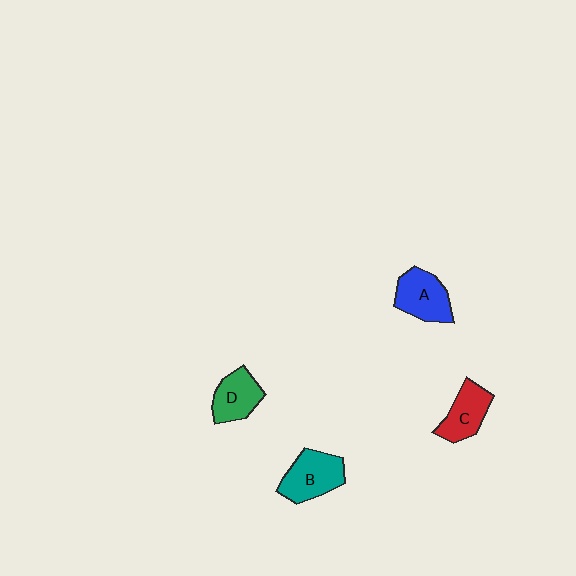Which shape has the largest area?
Shape B (teal).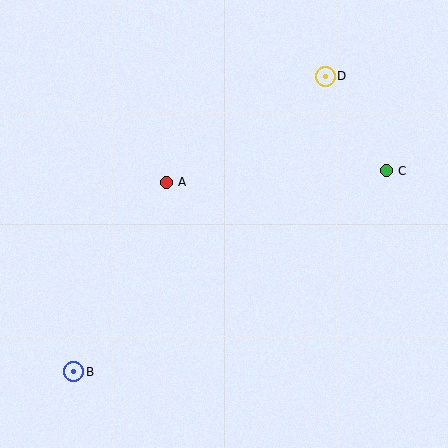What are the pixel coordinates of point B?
Point B is at (74, 372).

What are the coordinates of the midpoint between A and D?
The midpoint between A and D is at (246, 129).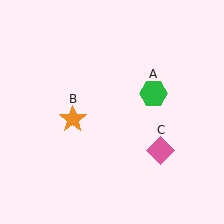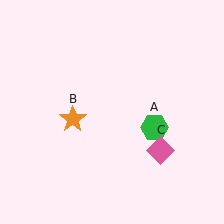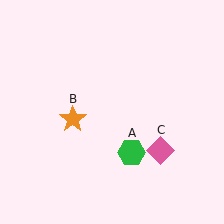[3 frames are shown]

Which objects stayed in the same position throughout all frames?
Orange star (object B) and pink diamond (object C) remained stationary.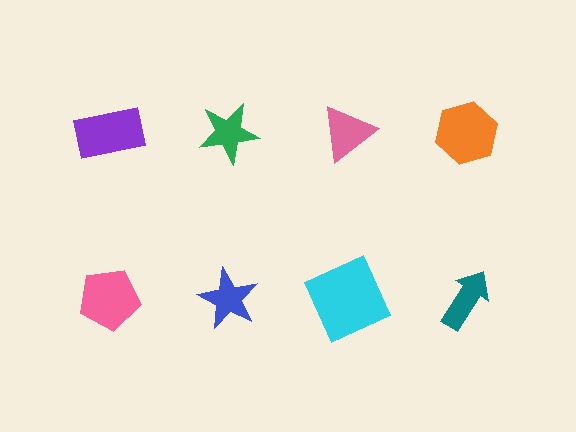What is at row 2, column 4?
A teal arrow.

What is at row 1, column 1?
A purple rectangle.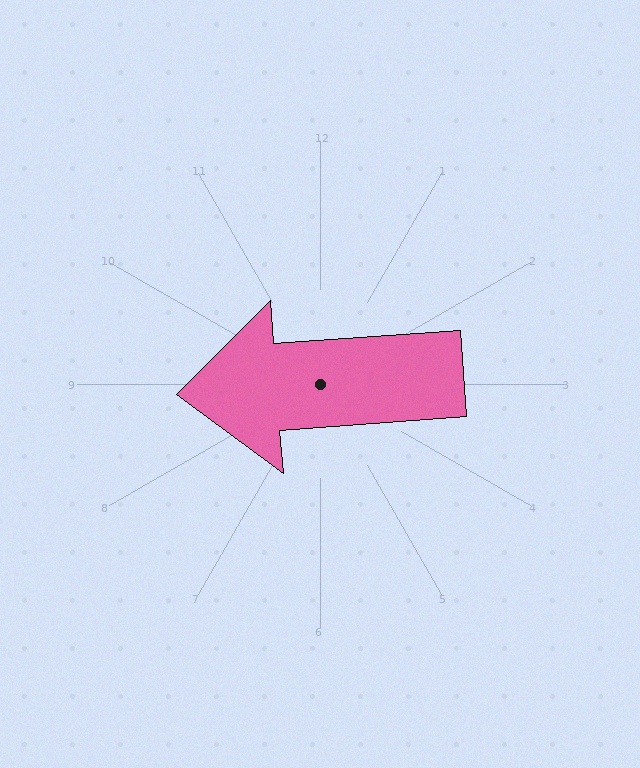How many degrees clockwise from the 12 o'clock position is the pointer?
Approximately 266 degrees.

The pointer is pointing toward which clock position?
Roughly 9 o'clock.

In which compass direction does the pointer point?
West.